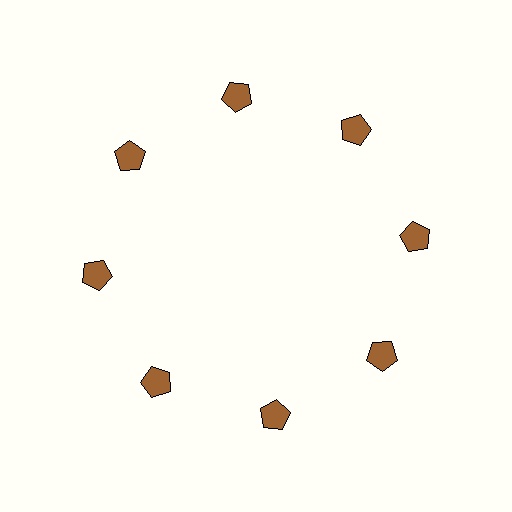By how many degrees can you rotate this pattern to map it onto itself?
The pattern maps onto itself every 45 degrees of rotation.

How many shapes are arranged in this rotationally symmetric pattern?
There are 8 shapes, arranged in 8 groups of 1.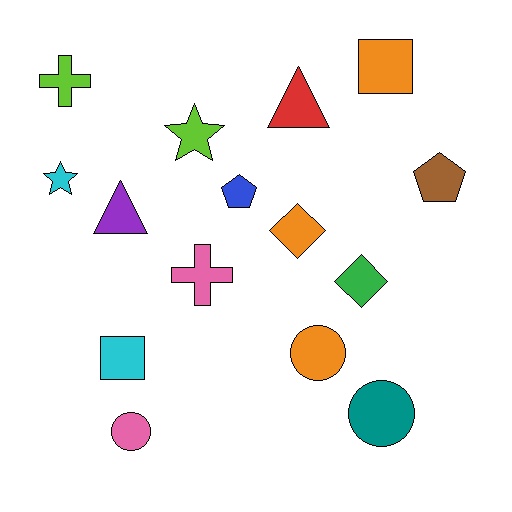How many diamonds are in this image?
There are 2 diamonds.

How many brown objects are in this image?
There is 1 brown object.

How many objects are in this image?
There are 15 objects.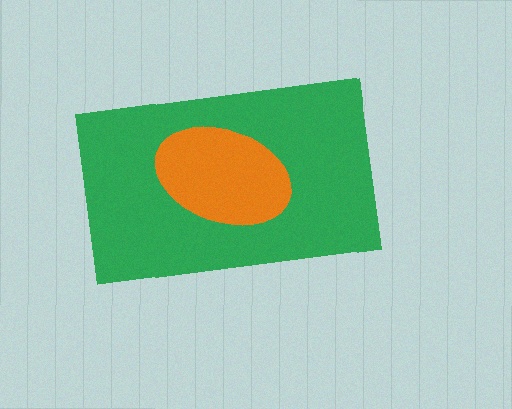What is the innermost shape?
The orange ellipse.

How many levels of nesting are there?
2.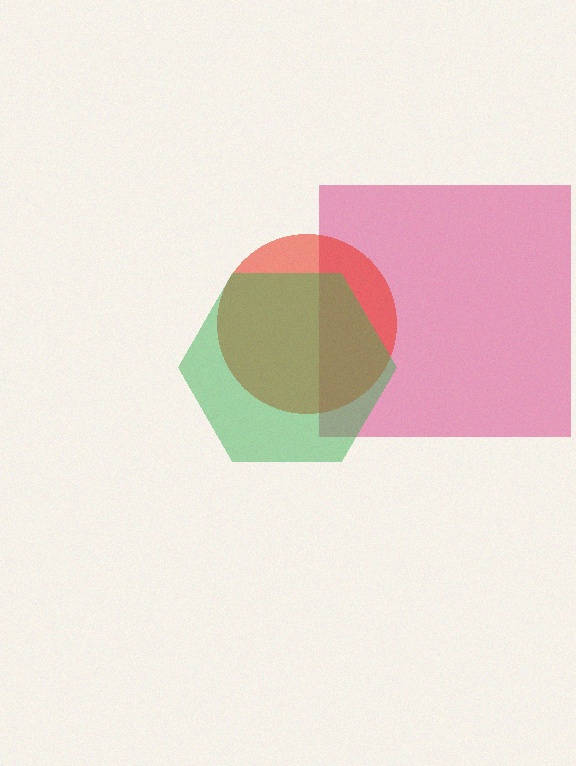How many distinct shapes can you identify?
There are 3 distinct shapes: a pink square, a red circle, a green hexagon.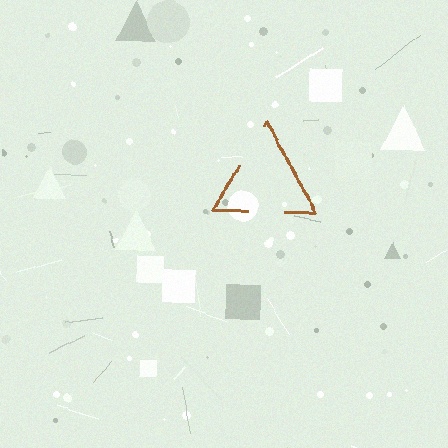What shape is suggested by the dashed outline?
The dashed outline suggests a triangle.